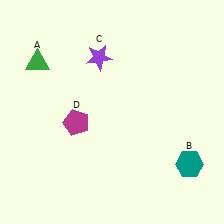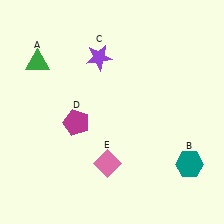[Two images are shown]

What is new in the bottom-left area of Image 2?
A pink diamond (E) was added in the bottom-left area of Image 2.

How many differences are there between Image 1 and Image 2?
There is 1 difference between the two images.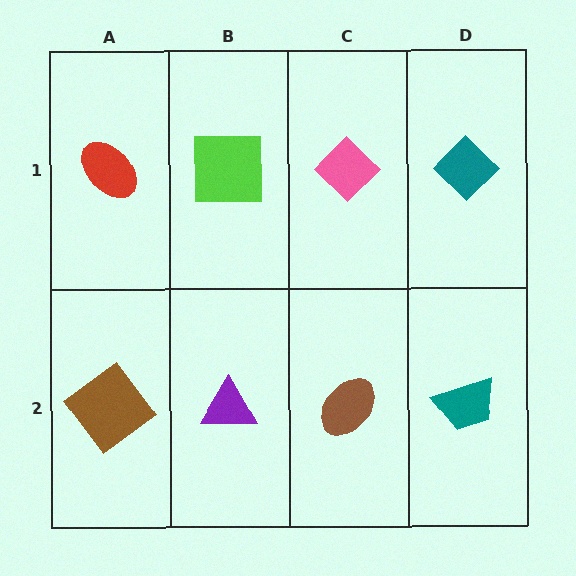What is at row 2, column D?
A teal trapezoid.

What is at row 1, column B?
A lime square.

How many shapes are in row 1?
4 shapes.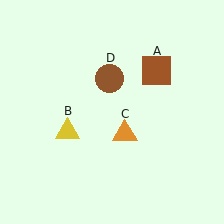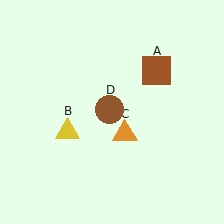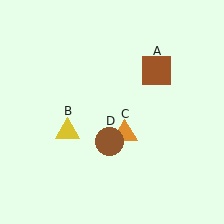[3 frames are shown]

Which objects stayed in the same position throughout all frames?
Brown square (object A) and yellow triangle (object B) and orange triangle (object C) remained stationary.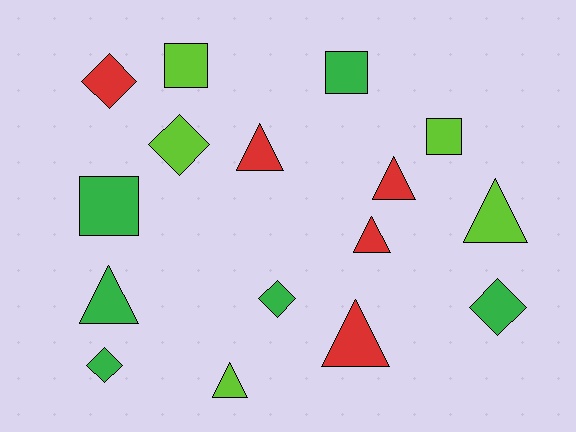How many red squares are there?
There are no red squares.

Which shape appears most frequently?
Triangle, with 7 objects.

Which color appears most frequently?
Green, with 6 objects.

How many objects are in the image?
There are 16 objects.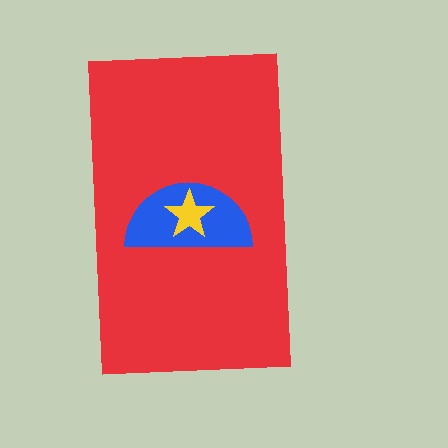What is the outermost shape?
The red rectangle.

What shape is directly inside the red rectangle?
The blue semicircle.